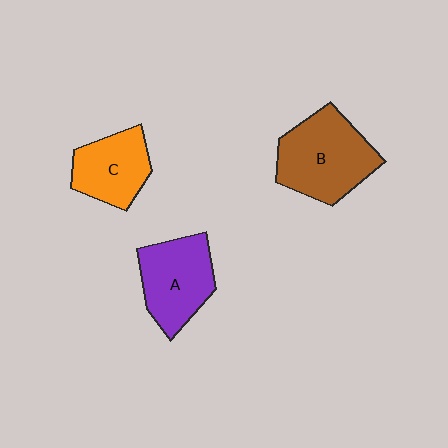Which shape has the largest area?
Shape B (brown).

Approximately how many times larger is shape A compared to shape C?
Approximately 1.2 times.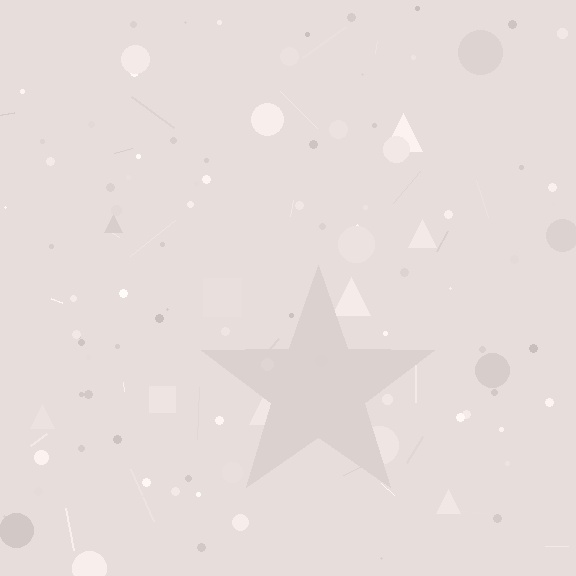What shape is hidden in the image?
A star is hidden in the image.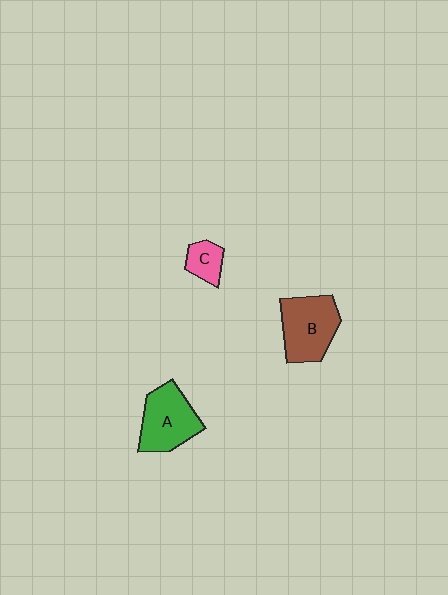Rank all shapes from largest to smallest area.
From largest to smallest: B (brown), A (green), C (pink).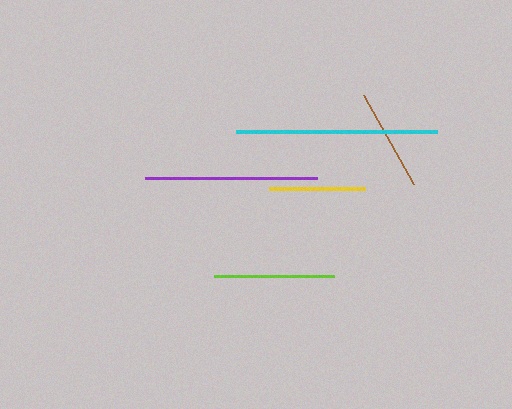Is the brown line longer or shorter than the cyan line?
The cyan line is longer than the brown line.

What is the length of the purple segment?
The purple segment is approximately 172 pixels long.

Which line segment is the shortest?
The yellow line is the shortest at approximately 96 pixels.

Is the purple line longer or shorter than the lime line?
The purple line is longer than the lime line.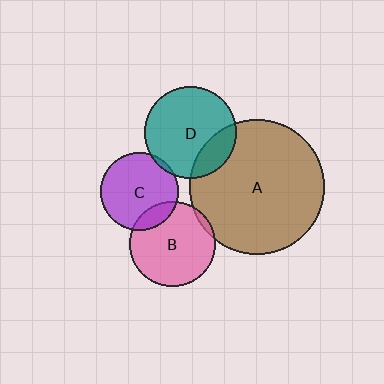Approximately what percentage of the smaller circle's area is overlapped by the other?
Approximately 5%.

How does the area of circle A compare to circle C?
Approximately 2.9 times.